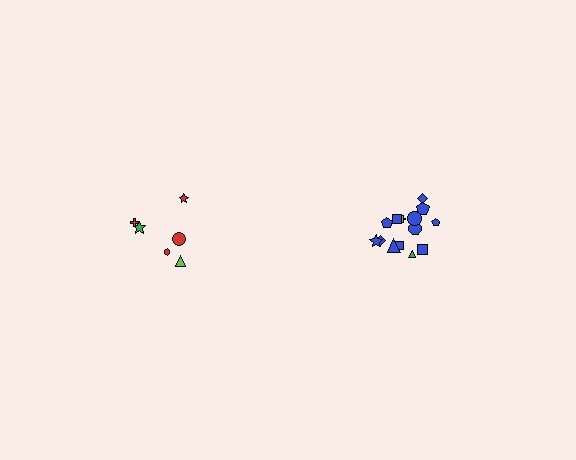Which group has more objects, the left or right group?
The right group.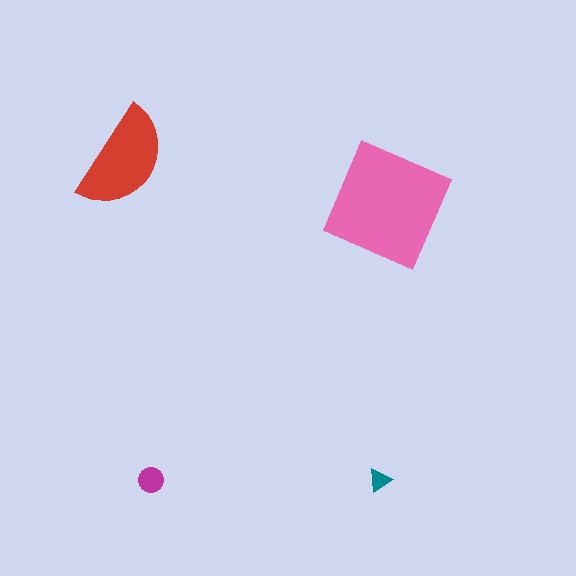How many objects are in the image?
There are 4 objects in the image.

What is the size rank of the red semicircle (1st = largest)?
2nd.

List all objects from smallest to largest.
The teal triangle, the magenta circle, the red semicircle, the pink square.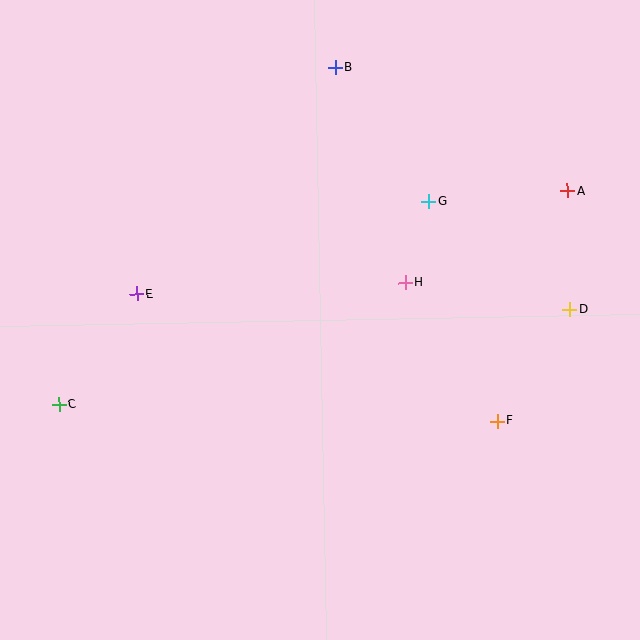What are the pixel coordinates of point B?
Point B is at (336, 67).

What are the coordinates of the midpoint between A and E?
The midpoint between A and E is at (352, 243).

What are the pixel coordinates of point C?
Point C is at (59, 404).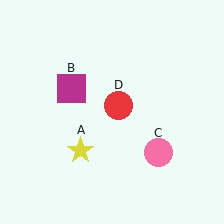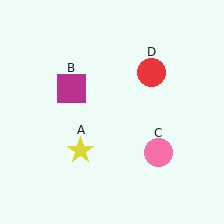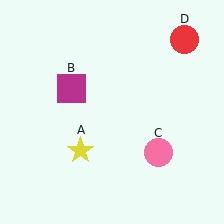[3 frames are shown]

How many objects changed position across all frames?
1 object changed position: red circle (object D).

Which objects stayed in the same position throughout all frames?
Yellow star (object A) and magenta square (object B) and pink circle (object C) remained stationary.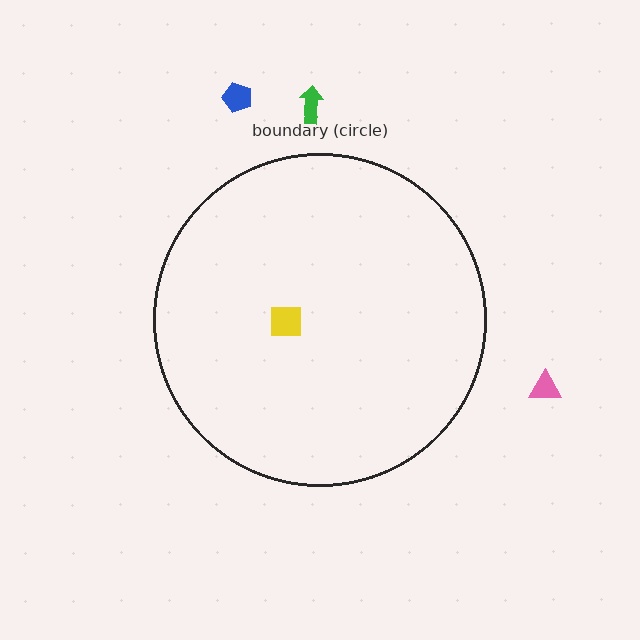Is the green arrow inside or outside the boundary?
Outside.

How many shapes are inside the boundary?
1 inside, 3 outside.